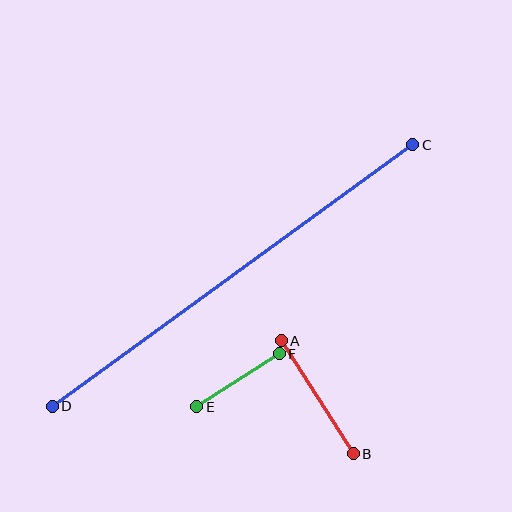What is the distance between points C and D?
The distance is approximately 445 pixels.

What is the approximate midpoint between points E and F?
The midpoint is at approximately (238, 380) pixels.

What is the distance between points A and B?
The distance is approximately 134 pixels.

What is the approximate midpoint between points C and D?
The midpoint is at approximately (233, 275) pixels.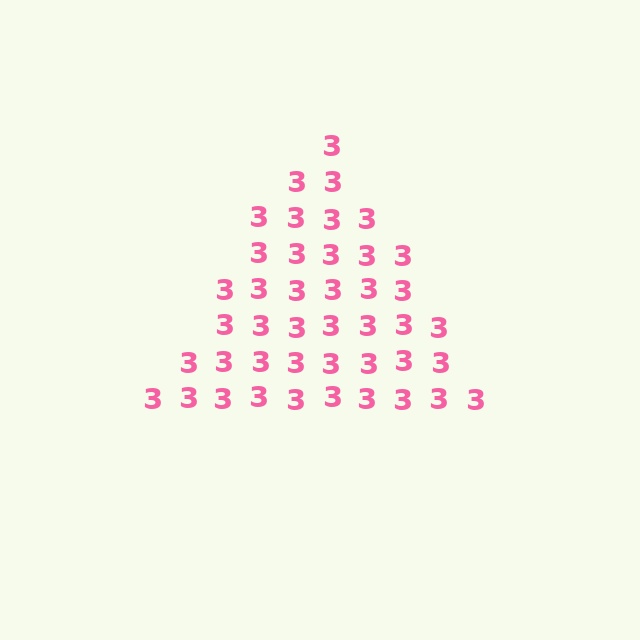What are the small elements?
The small elements are digit 3's.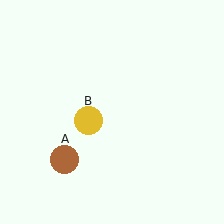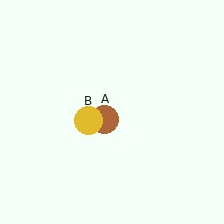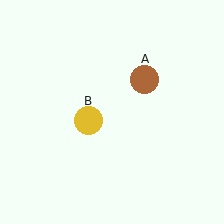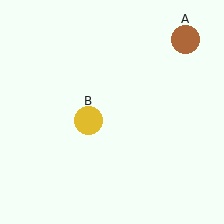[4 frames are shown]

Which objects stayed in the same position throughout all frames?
Yellow circle (object B) remained stationary.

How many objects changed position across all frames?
1 object changed position: brown circle (object A).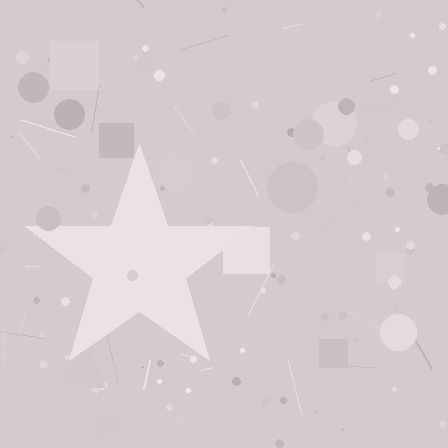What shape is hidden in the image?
A star is hidden in the image.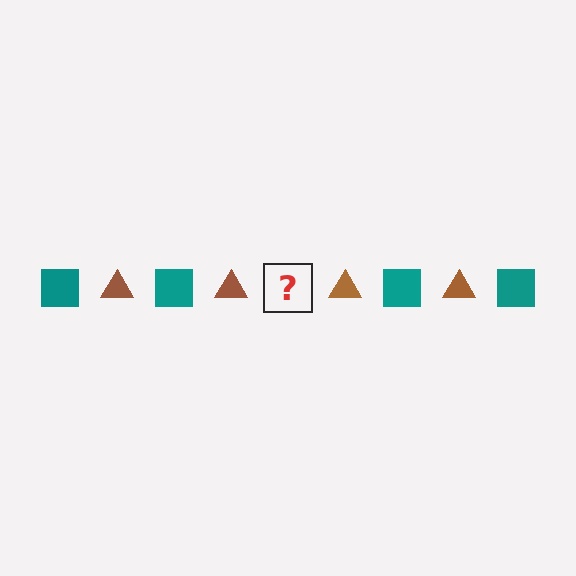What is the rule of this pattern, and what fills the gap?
The rule is that the pattern alternates between teal square and brown triangle. The gap should be filled with a teal square.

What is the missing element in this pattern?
The missing element is a teal square.